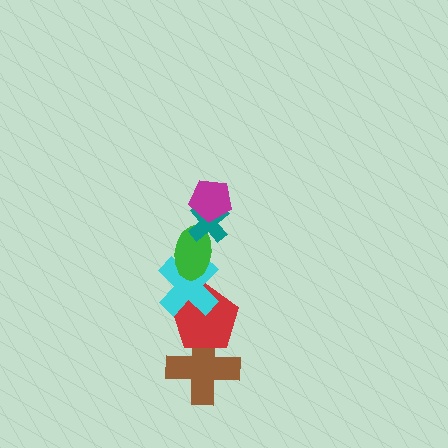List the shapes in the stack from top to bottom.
From top to bottom: the magenta pentagon, the teal cross, the green ellipse, the cyan cross, the red pentagon, the brown cross.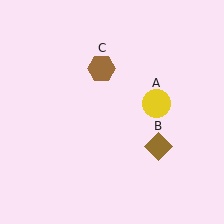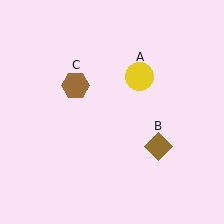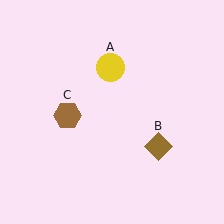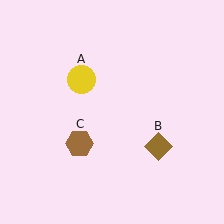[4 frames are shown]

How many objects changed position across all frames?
2 objects changed position: yellow circle (object A), brown hexagon (object C).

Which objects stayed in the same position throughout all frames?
Brown diamond (object B) remained stationary.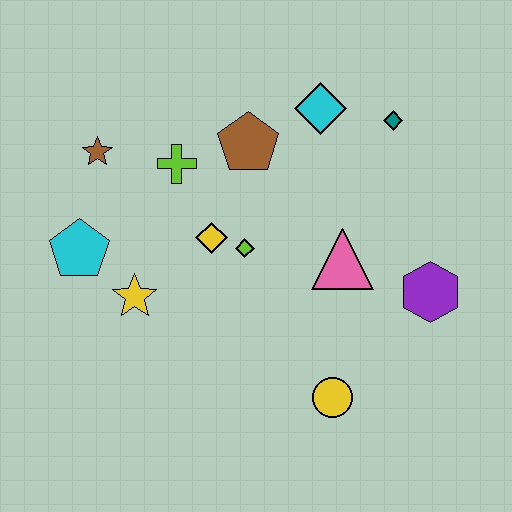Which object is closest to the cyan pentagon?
The yellow star is closest to the cyan pentagon.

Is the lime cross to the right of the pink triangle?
No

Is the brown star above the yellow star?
Yes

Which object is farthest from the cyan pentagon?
The purple hexagon is farthest from the cyan pentagon.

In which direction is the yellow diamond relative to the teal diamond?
The yellow diamond is to the left of the teal diamond.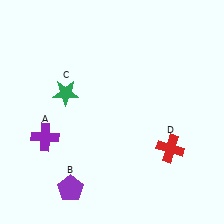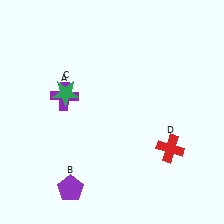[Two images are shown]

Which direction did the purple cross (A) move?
The purple cross (A) moved up.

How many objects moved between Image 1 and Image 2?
1 object moved between the two images.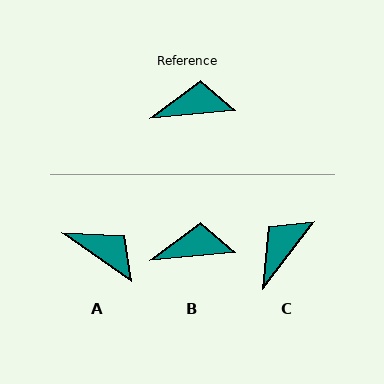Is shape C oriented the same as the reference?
No, it is off by about 47 degrees.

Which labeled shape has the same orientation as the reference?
B.